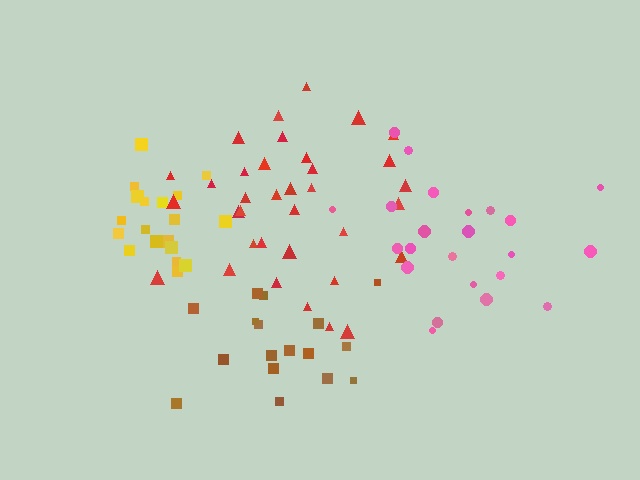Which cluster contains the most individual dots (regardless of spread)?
Red (35).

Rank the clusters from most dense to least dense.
red, yellow, pink, brown.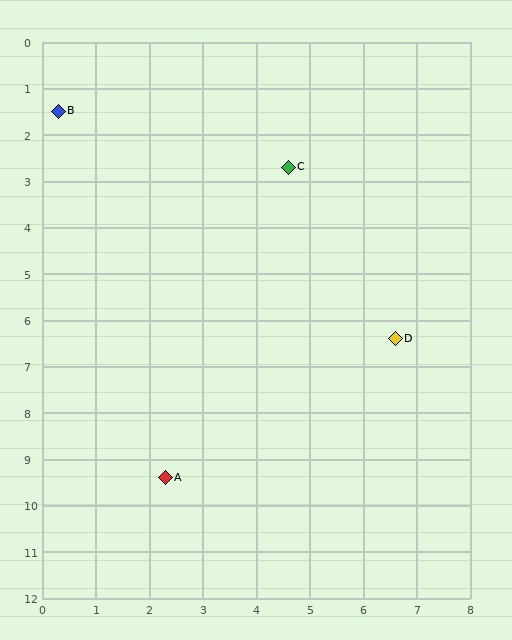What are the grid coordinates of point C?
Point C is at approximately (4.6, 2.7).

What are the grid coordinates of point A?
Point A is at approximately (2.3, 9.4).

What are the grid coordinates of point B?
Point B is at approximately (0.3, 1.5).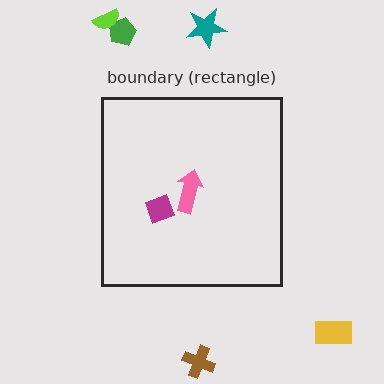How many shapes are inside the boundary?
2 inside, 5 outside.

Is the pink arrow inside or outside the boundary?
Inside.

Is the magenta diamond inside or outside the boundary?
Inside.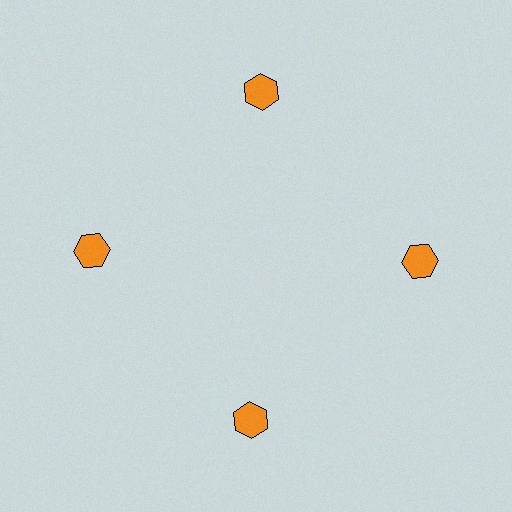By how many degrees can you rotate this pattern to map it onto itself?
The pattern maps onto itself every 90 degrees of rotation.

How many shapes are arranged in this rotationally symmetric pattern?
There are 4 shapes, arranged in 4 groups of 1.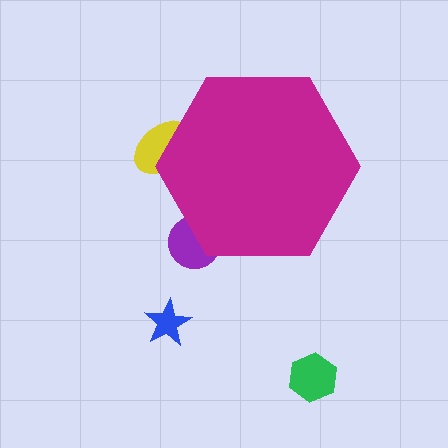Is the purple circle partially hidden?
Yes, the purple circle is partially hidden behind the magenta hexagon.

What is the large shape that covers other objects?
A magenta hexagon.